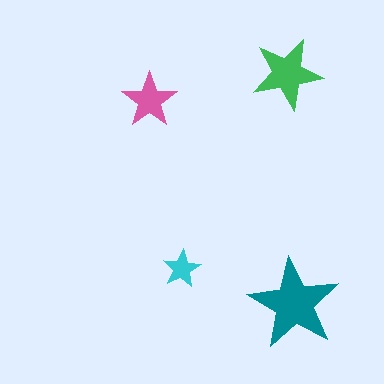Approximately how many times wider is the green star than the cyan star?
About 2 times wider.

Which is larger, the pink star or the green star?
The green one.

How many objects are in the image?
There are 4 objects in the image.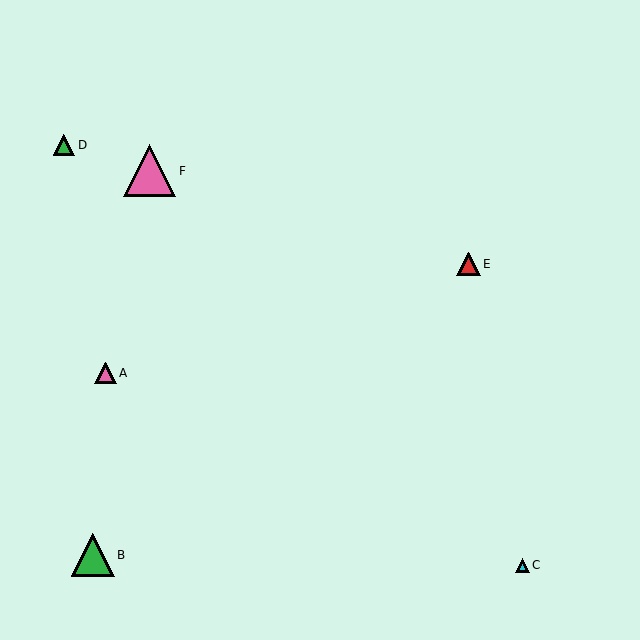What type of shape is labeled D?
Shape D is a green triangle.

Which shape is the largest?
The pink triangle (labeled F) is the largest.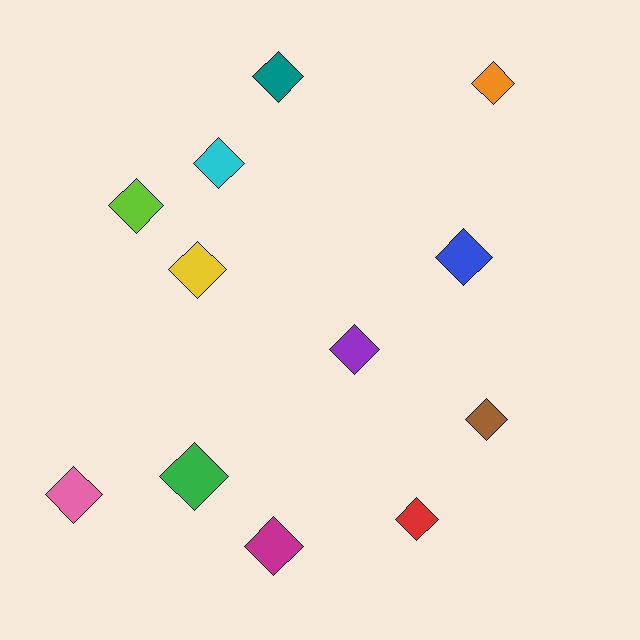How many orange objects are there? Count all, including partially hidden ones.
There is 1 orange object.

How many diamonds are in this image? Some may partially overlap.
There are 12 diamonds.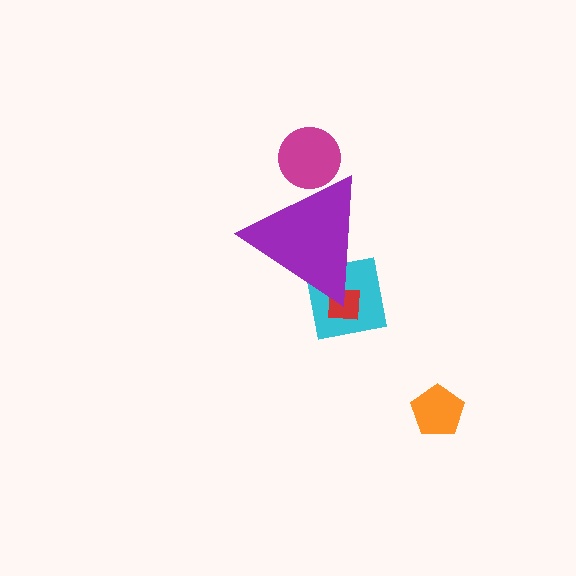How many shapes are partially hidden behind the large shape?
3 shapes are partially hidden.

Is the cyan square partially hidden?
Yes, the cyan square is partially hidden behind the purple triangle.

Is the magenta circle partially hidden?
Yes, the magenta circle is partially hidden behind the purple triangle.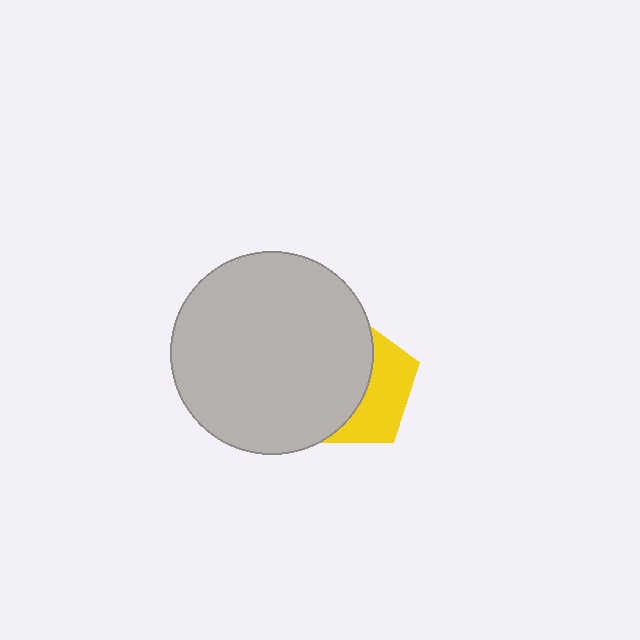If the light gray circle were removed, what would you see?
You would see the complete yellow pentagon.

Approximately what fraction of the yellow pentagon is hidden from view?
Roughly 61% of the yellow pentagon is hidden behind the light gray circle.